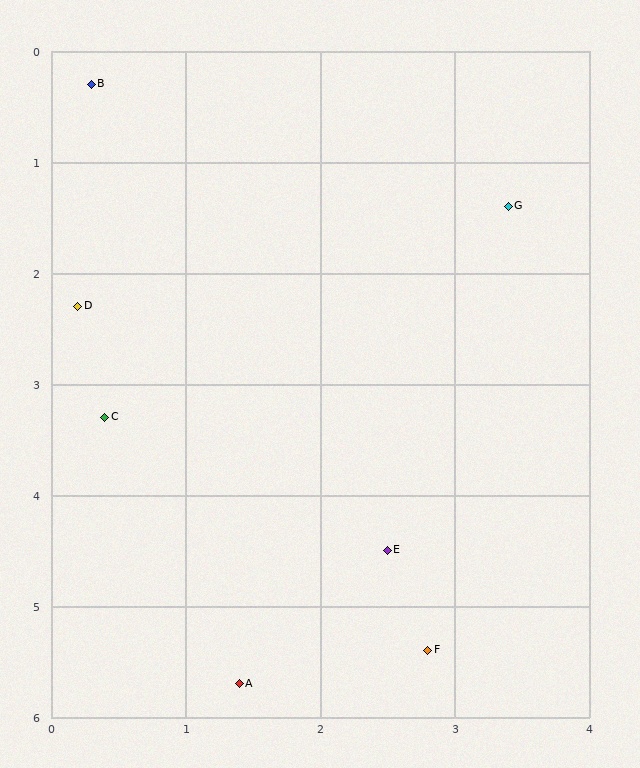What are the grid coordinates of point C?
Point C is at approximately (0.4, 3.3).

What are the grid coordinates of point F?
Point F is at approximately (2.8, 5.4).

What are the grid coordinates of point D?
Point D is at approximately (0.2, 2.3).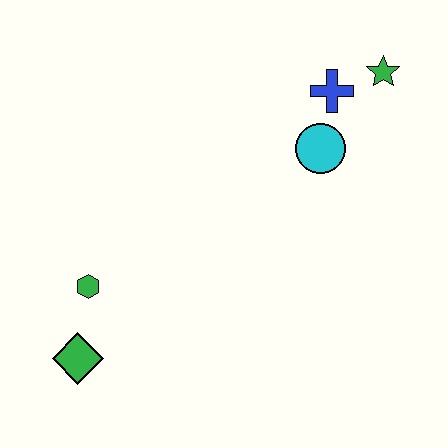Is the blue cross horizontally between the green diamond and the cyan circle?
No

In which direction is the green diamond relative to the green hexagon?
The green diamond is below the green hexagon.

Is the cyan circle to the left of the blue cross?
Yes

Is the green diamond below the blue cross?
Yes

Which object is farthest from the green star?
The green diamond is farthest from the green star.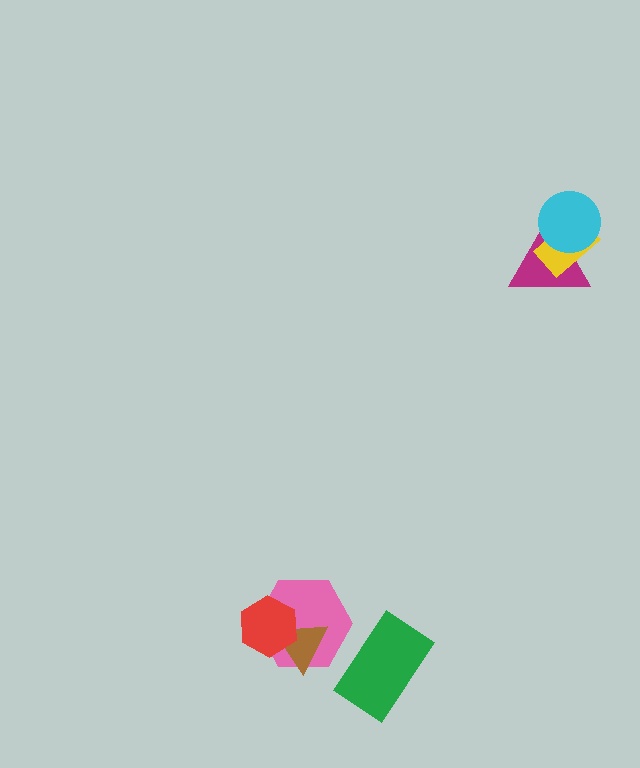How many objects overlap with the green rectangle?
0 objects overlap with the green rectangle.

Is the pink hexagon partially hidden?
Yes, it is partially covered by another shape.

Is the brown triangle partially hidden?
Yes, it is partially covered by another shape.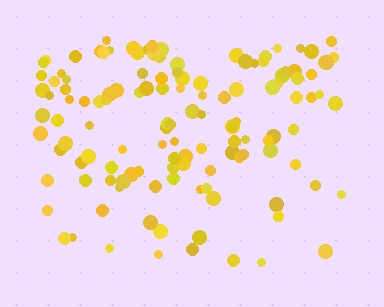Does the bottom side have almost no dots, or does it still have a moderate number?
Still a moderate number, just noticeably fewer than the top.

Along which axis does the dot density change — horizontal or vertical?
Vertical.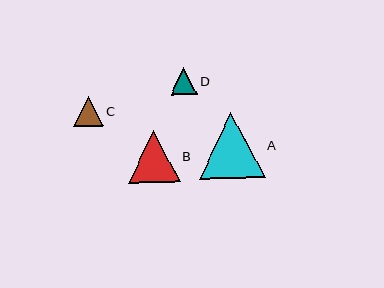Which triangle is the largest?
Triangle A is the largest with a size of approximately 66 pixels.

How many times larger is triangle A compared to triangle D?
Triangle A is approximately 2.5 times the size of triangle D.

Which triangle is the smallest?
Triangle D is the smallest with a size of approximately 27 pixels.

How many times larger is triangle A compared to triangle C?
Triangle A is approximately 2.2 times the size of triangle C.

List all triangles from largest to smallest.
From largest to smallest: A, B, C, D.